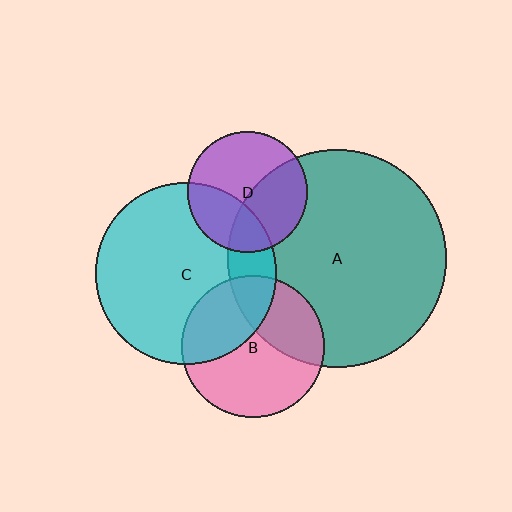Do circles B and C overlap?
Yes.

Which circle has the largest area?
Circle A (teal).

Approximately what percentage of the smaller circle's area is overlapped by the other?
Approximately 35%.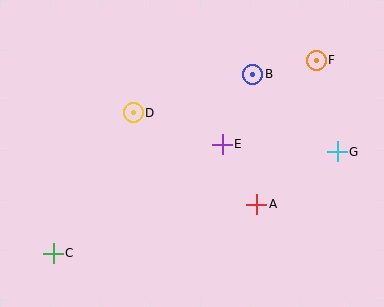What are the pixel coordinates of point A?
Point A is at (257, 204).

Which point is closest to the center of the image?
Point E at (222, 144) is closest to the center.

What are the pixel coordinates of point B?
Point B is at (253, 74).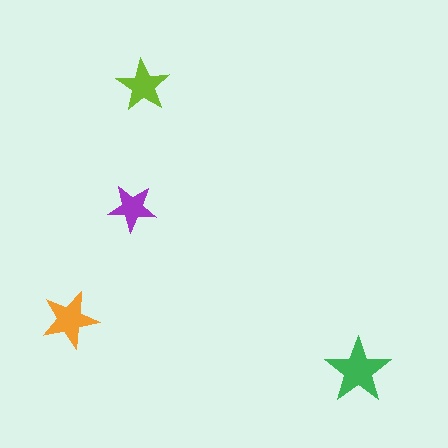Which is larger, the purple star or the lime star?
The lime one.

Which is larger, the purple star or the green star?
The green one.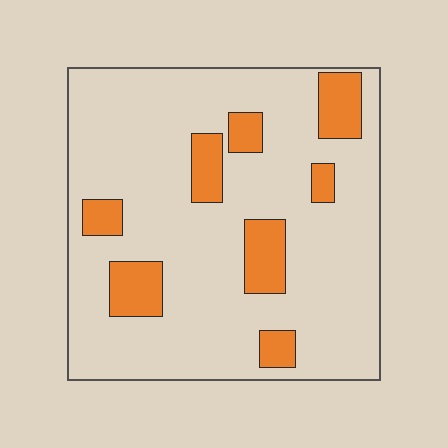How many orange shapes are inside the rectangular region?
8.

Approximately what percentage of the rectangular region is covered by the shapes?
Approximately 15%.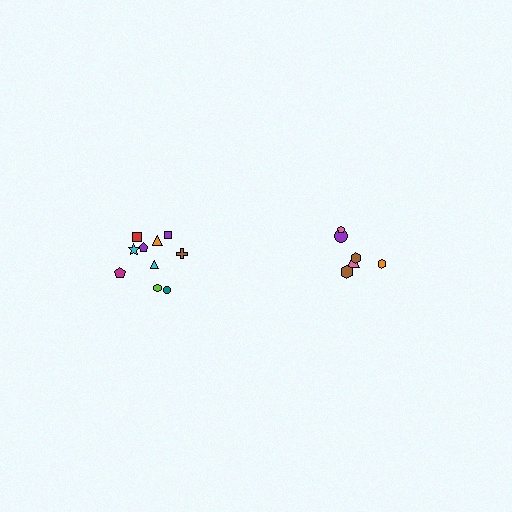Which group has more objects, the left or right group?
The left group.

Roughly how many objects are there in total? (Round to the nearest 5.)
Roughly 15 objects in total.